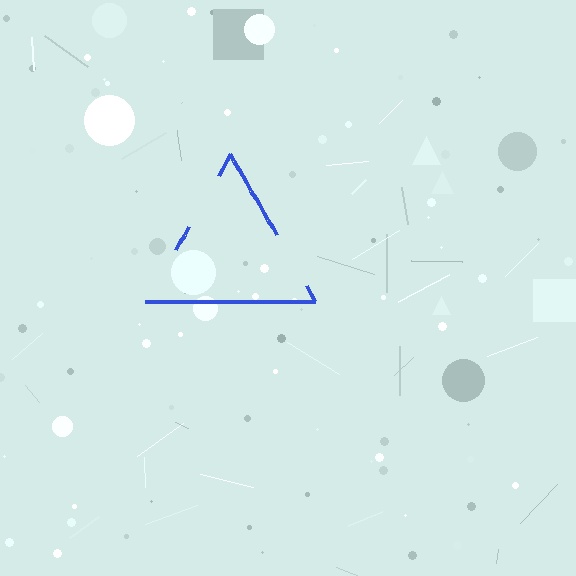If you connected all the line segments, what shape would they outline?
They would outline a triangle.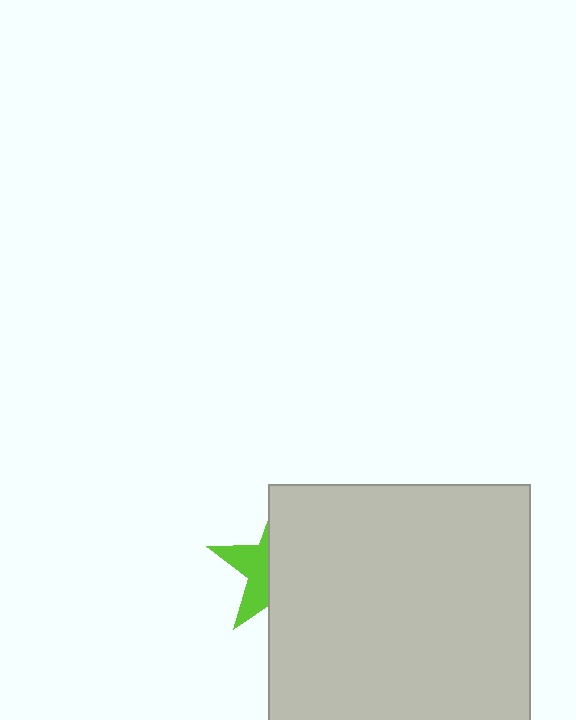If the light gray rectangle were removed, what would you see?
You would see the complete lime star.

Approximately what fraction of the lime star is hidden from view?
Roughly 64% of the lime star is hidden behind the light gray rectangle.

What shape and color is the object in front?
The object in front is a light gray rectangle.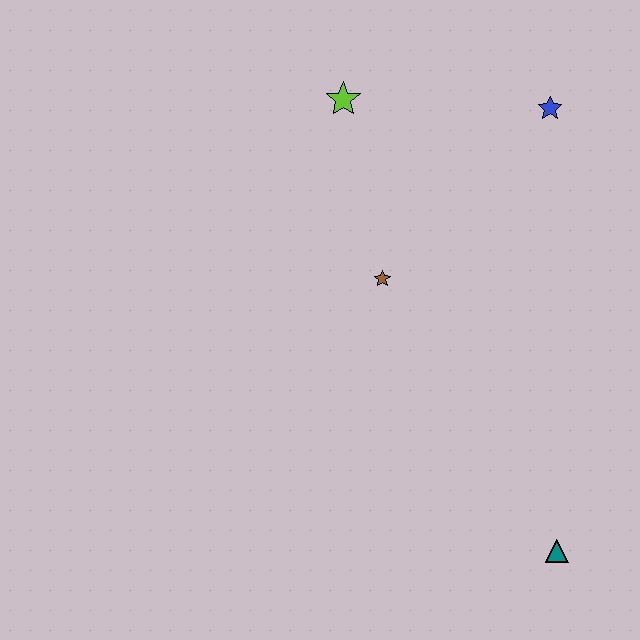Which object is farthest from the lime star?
The teal triangle is farthest from the lime star.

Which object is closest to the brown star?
The lime star is closest to the brown star.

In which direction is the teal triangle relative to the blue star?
The teal triangle is below the blue star.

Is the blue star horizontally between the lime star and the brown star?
No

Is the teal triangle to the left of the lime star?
No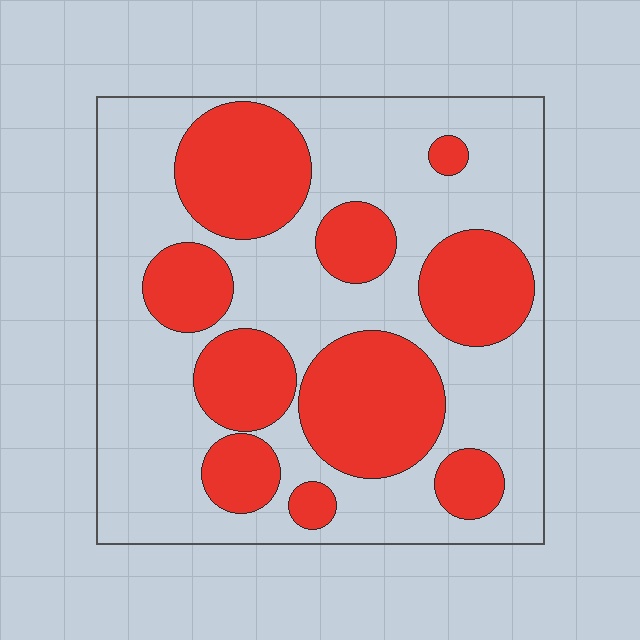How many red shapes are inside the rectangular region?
10.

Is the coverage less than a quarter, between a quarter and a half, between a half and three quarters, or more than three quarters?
Between a quarter and a half.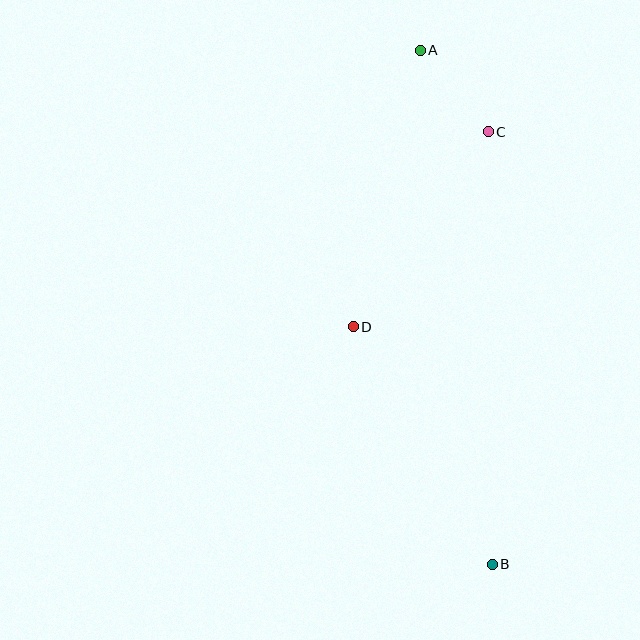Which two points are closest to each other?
Points A and C are closest to each other.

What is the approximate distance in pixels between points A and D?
The distance between A and D is approximately 284 pixels.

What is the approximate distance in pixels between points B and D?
The distance between B and D is approximately 275 pixels.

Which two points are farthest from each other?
Points A and B are farthest from each other.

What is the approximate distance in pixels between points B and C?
The distance between B and C is approximately 433 pixels.